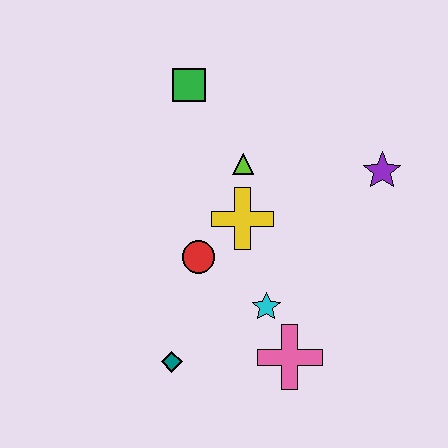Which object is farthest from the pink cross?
The green square is farthest from the pink cross.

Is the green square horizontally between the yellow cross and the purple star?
No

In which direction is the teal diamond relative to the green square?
The teal diamond is below the green square.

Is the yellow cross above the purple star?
No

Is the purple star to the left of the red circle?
No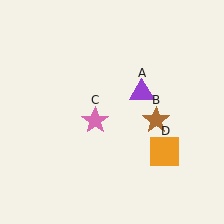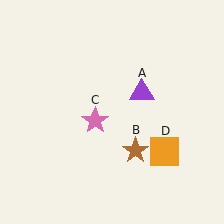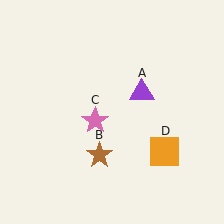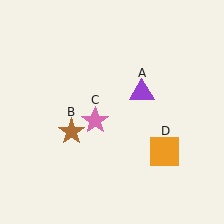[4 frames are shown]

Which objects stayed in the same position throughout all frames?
Purple triangle (object A) and pink star (object C) and orange square (object D) remained stationary.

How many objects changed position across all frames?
1 object changed position: brown star (object B).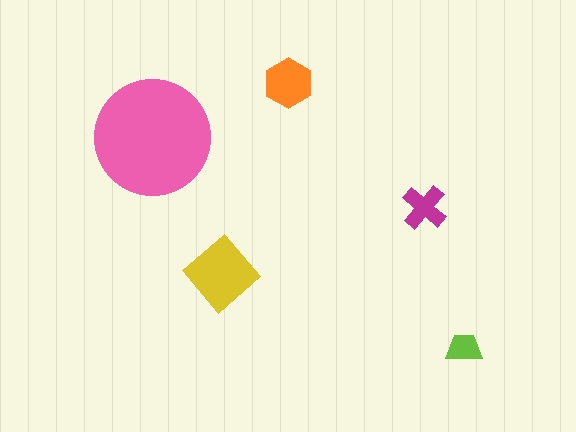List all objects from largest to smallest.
The pink circle, the yellow diamond, the orange hexagon, the magenta cross, the lime trapezoid.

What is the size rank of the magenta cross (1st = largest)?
4th.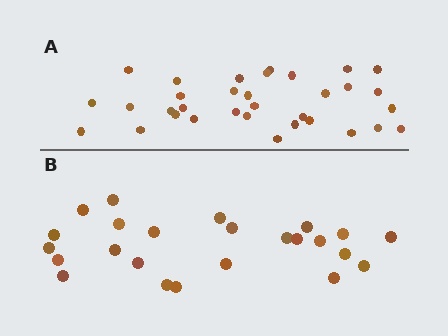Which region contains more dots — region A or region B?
Region A (the top region) has more dots.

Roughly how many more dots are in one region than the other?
Region A has roughly 8 or so more dots than region B.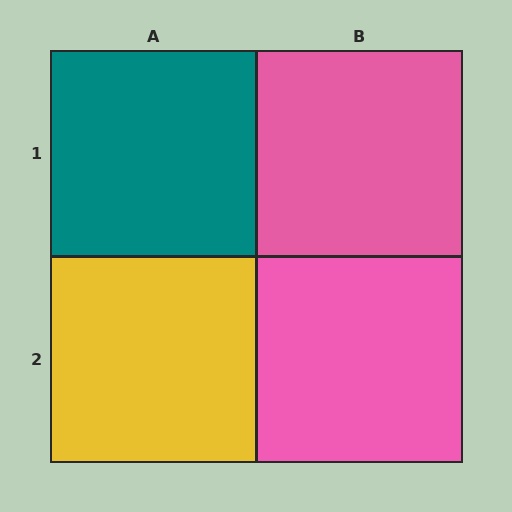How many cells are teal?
1 cell is teal.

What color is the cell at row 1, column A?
Teal.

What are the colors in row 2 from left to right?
Yellow, pink.